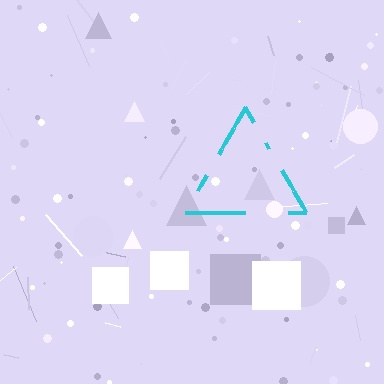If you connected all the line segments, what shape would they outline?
They would outline a triangle.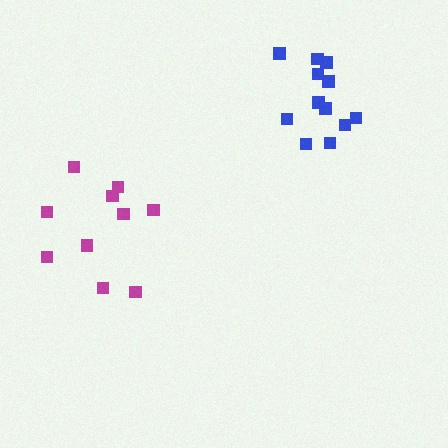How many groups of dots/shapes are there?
There are 2 groups.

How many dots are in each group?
Group 1: 10 dots, Group 2: 12 dots (22 total).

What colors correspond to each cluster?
The clusters are colored: magenta, blue.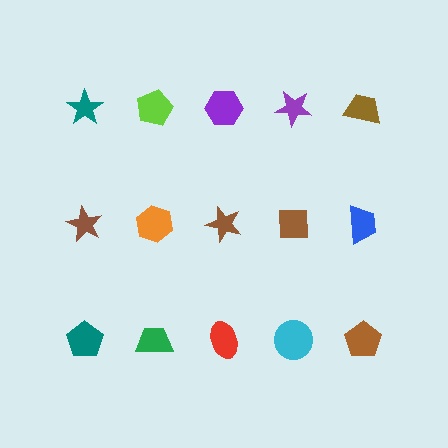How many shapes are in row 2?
5 shapes.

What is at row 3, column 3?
A red ellipse.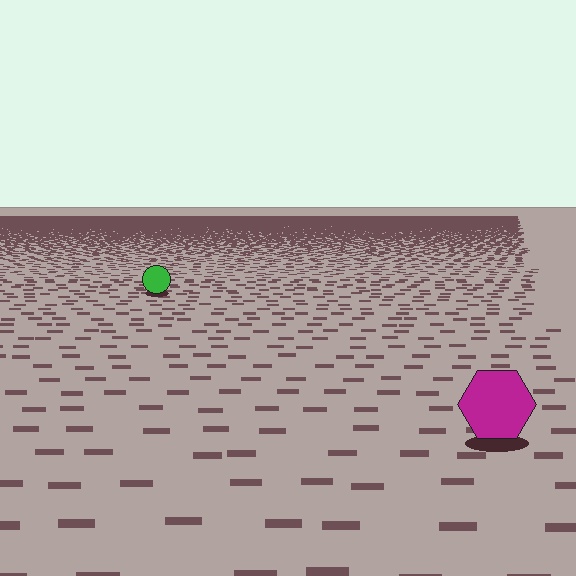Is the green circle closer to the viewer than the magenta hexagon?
No. The magenta hexagon is closer — you can tell from the texture gradient: the ground texture is coarser near it.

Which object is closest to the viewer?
The magenta hexagon is closest. The texture marks near it are larger and more spread out.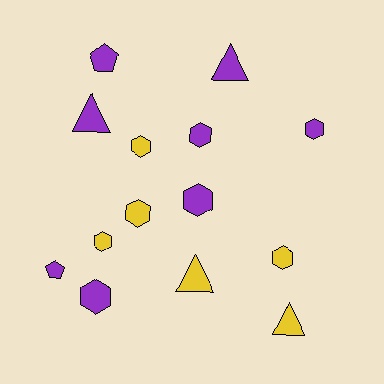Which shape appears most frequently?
Hexagon, with 8 objects.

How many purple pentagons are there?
There are 2 purple pentagons.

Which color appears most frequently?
Purple, with 8 objects.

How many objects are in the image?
There are 14 objects.